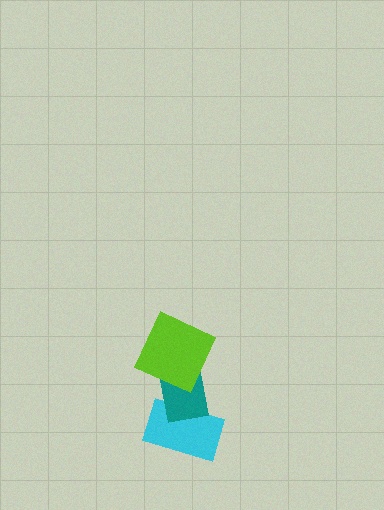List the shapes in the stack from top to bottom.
From top to bottom: the lime square, the teal rectangle, the cyan rectangle.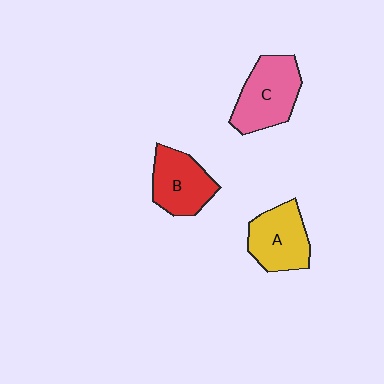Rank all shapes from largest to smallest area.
From largest to smallest: C (pink), A (yellow), B (red).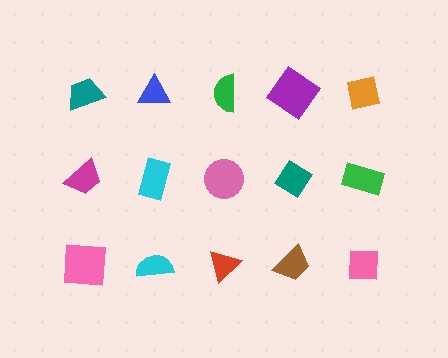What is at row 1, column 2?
A blue triangle.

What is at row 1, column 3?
A green semicircle.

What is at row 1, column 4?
A purple diamond.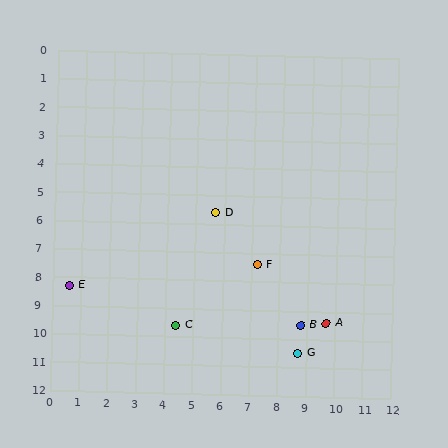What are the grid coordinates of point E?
Point E is at approximately (0.6, 8.3).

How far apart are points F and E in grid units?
Points F and E are about 6.7 grid units apart.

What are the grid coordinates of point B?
Point B is at approximately (8.8, 9.5).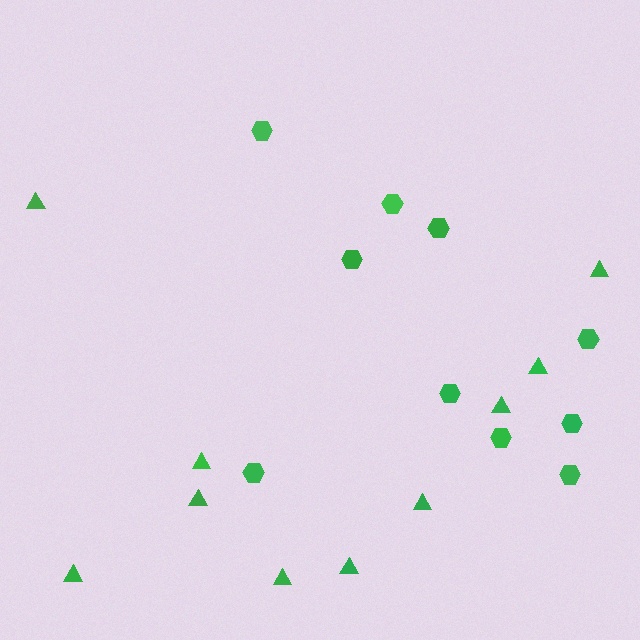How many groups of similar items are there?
There are 2 groups: one group of triangles (10) and one group of hexagons (10).